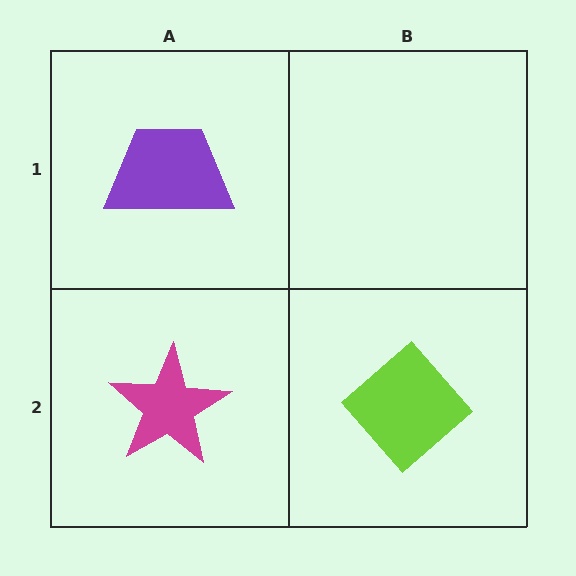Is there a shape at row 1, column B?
No, that cell is empty.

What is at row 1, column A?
A purple trapezoid.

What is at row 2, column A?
A magenta star.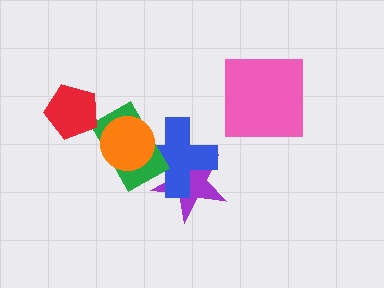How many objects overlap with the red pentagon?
0 objects overlap with the red pentagon.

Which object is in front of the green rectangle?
The orange circle is in front of the green rectangle.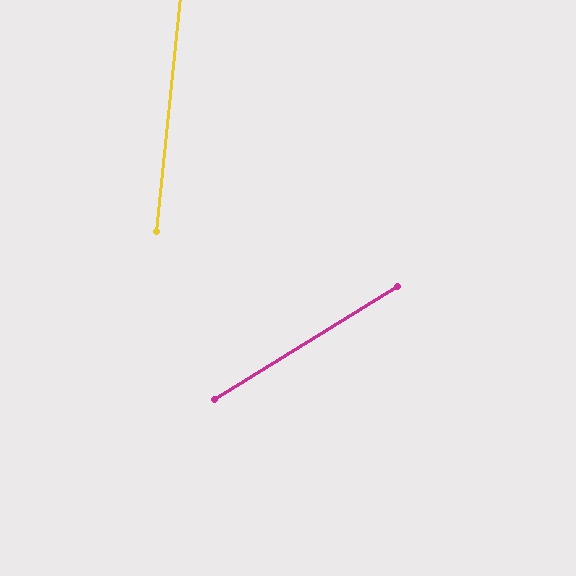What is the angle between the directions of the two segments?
Approximately 53 degrees.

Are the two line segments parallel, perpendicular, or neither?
Neither parallel nor perpendicular — they differ by about 53°.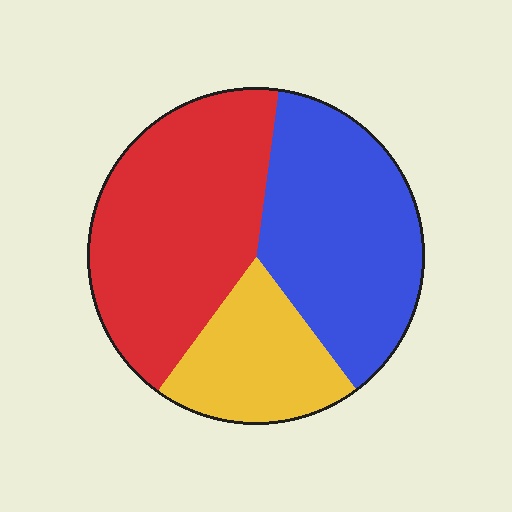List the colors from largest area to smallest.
From largest to smallest: red, blue, yellow.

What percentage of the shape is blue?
Blue takes up about three eighths (3/8) of the shape.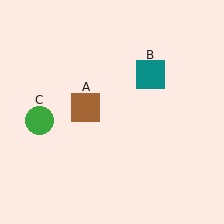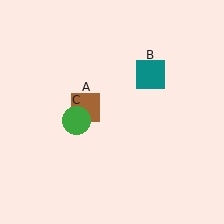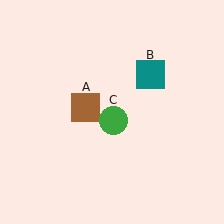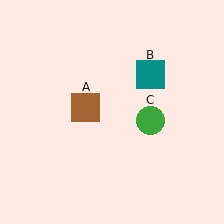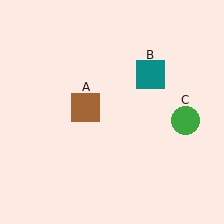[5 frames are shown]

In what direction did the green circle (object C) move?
The green circle (object C) moved right.